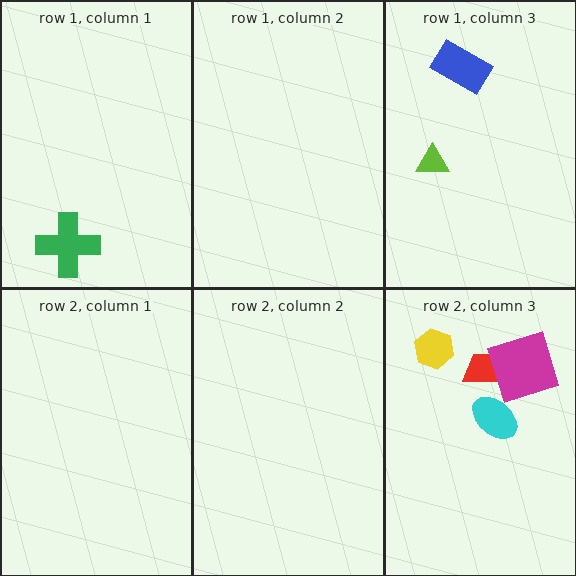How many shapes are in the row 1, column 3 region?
2.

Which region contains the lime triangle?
The row 1, column 3 region.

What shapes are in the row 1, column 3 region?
The blue rectangle, the lime triangle.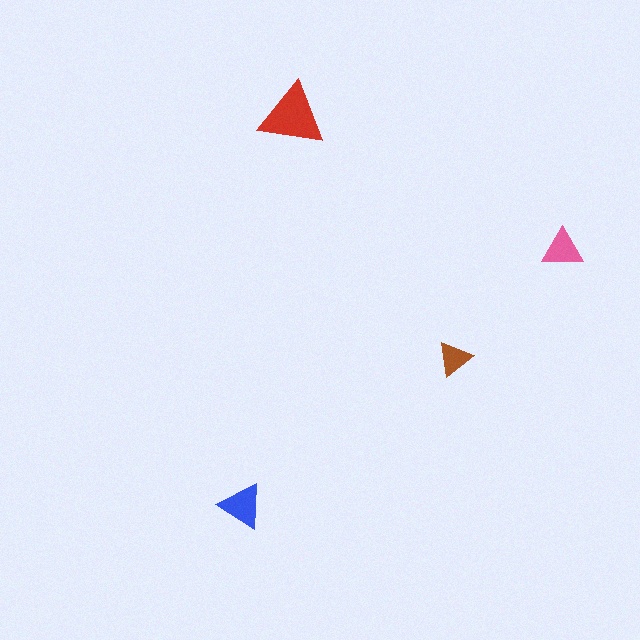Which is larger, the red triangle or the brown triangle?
The red one.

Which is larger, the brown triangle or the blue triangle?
The blue one.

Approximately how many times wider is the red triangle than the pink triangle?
About 1.5 times wider.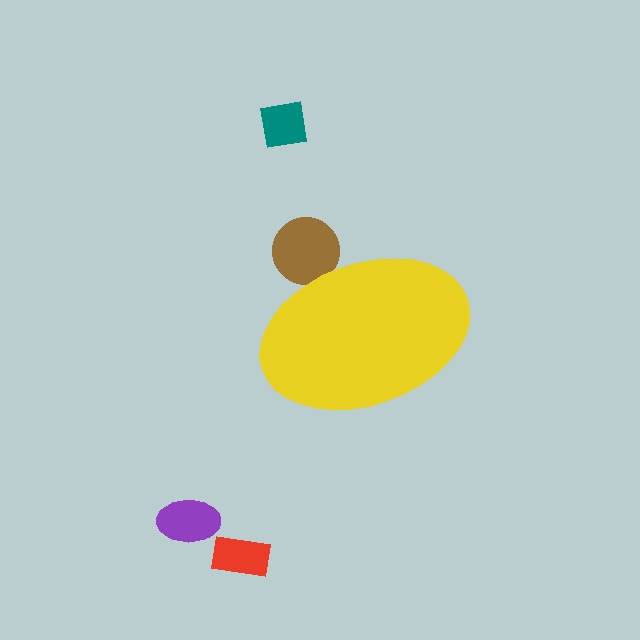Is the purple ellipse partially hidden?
No, the purple ellipse is fully visible.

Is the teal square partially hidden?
No, the teal square is fully visible.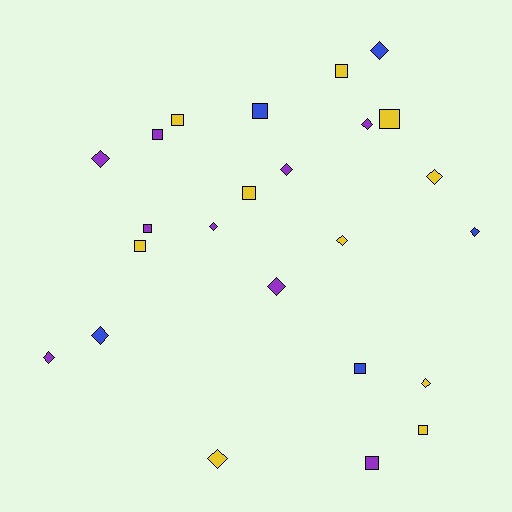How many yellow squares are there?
There are 6 yellow squares.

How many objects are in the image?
There are 24 objects.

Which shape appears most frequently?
Diamond, with 13 objects.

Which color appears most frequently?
Yellow, with 10 objects.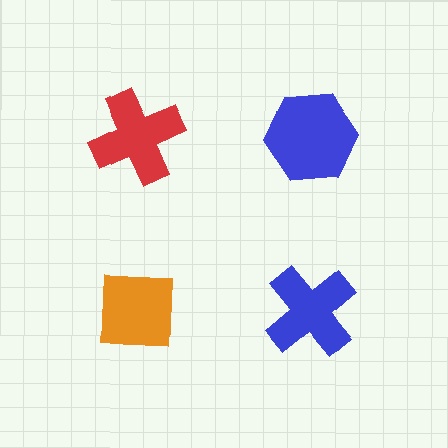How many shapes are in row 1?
2 shapes.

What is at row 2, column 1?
An orange square.